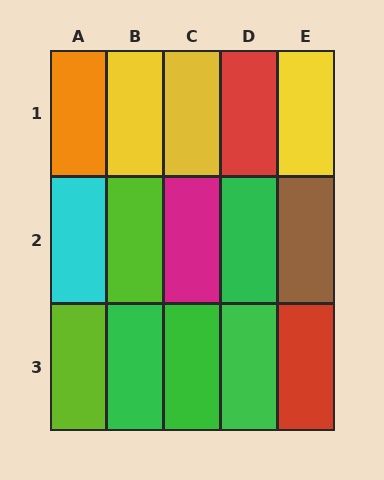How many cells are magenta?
1 cell is magenta.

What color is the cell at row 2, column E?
Brown.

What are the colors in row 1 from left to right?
Orange, yellow, yellow, red, yellow.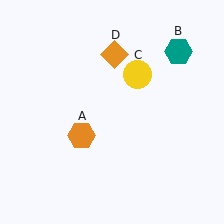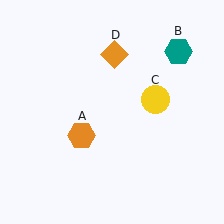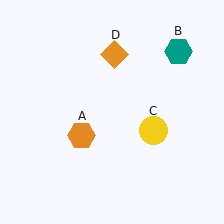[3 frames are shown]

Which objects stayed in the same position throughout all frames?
Orange hexagon (object A) and teal hexagon (object B) and orange diamond (object D) remained stationary.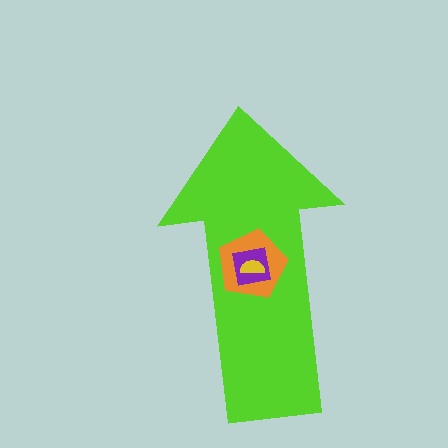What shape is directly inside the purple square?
The yellow semicircle.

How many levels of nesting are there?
4.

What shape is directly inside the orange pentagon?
The purple square.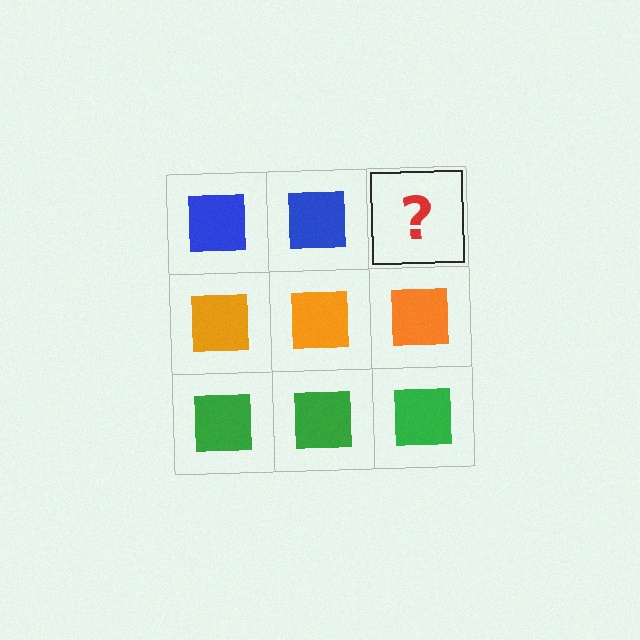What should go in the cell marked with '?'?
The missing cell should contain a blue square.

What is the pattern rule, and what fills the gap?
The rule is that each row has a consistent color. The gap should be filled with a blue square.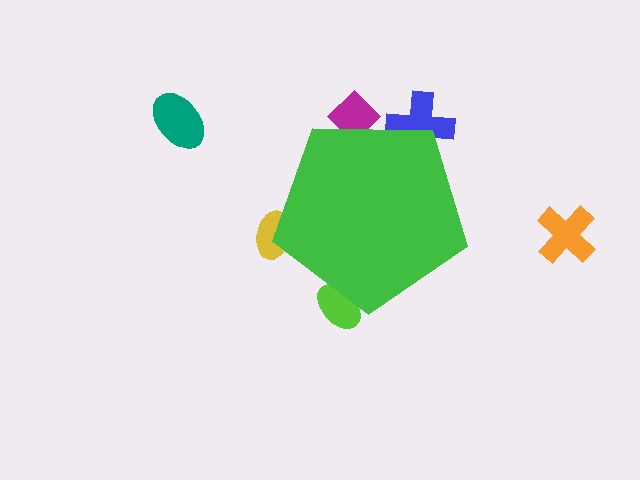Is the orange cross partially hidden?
No, the orange cross is fully visible.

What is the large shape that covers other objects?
A green pentagon.